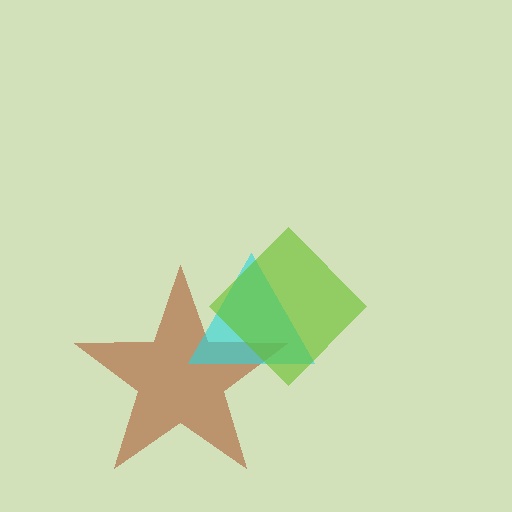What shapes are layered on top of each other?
The layered shapes are: a brown star, a cyan triangle, a lime diamond.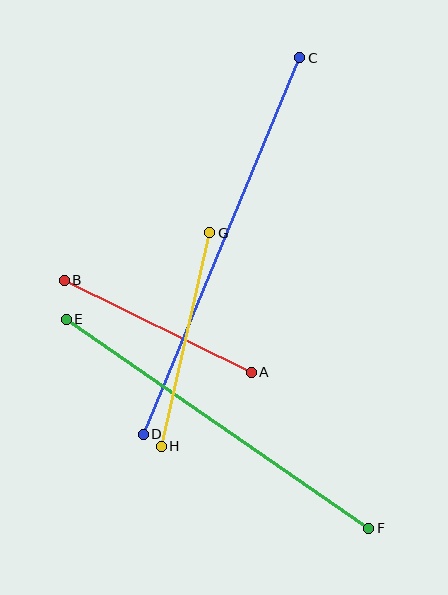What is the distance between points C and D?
The distance is approximately 407 pixels.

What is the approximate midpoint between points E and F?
The midpoint is at approximately (217, 424) pixels.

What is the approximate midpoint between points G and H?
The midpoint is at approximately (186, 340) pixels.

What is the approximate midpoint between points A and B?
The midpoint is at approximately (158, 326) pixels.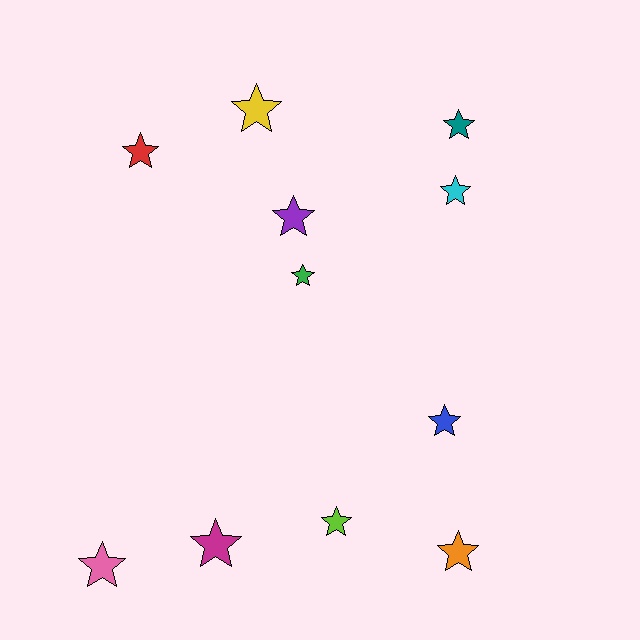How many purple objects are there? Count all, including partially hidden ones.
There is 1 purple object.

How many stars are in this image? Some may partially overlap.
There are 11 stars.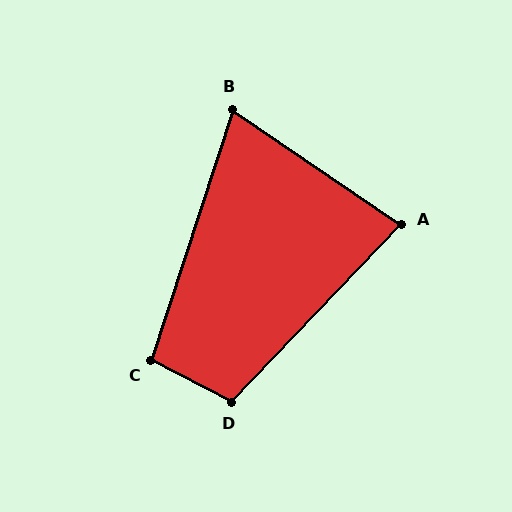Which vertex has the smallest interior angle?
B, at approximately 74 degrees.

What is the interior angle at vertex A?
Approximately 81 degrees (acute).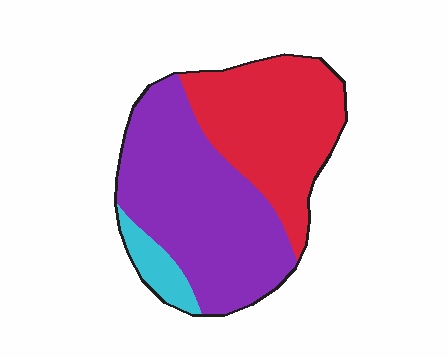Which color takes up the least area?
Cyan, at roughly 10%.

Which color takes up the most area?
Purple, at roughly 50%.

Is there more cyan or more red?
Red.